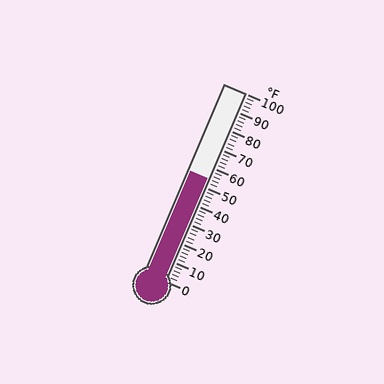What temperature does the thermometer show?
The thermometer shows approximately 54°F.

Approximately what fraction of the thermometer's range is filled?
The thermometer is filled to approximately 55% of its range.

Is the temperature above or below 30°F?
The temperature is above 30°F.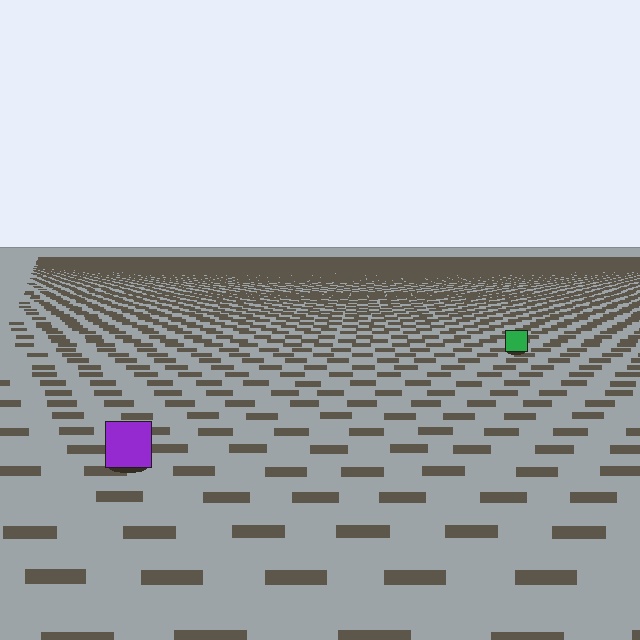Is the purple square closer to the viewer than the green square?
Yes. The purple square is closer — you can tell from the texture gradient: the ground texture is coarser near it.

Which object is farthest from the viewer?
The green square is farthest from the viewer. It appears smaller and the ground texture around it is denser.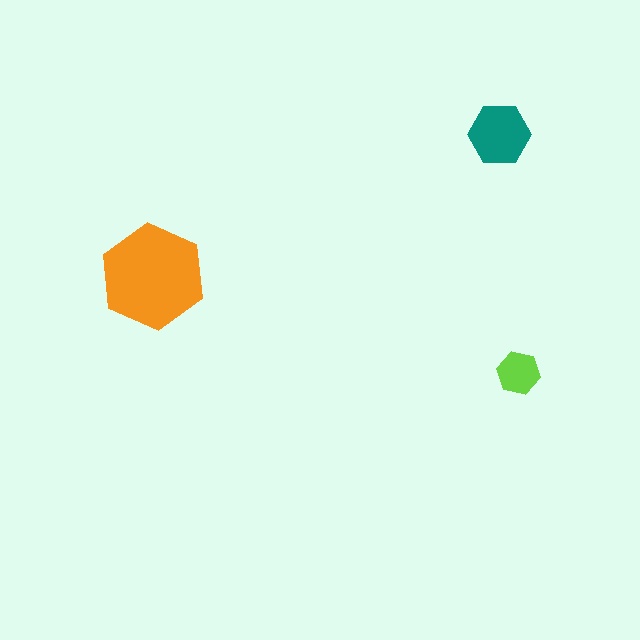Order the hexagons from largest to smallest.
the orange one, the teal one, the lime one.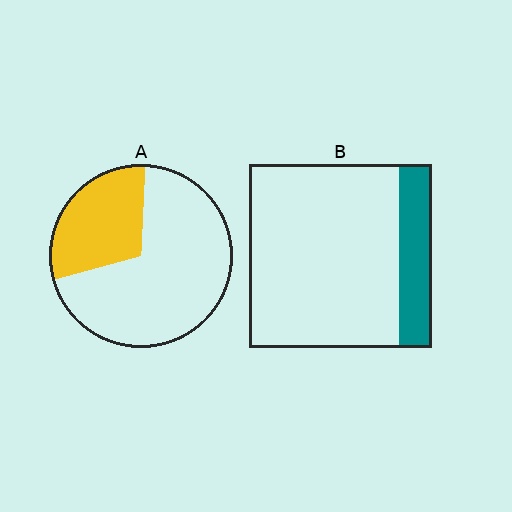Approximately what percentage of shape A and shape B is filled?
A is approximately 30% and B is approximately 20%.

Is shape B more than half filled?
No.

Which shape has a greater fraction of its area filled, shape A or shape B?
Shape A.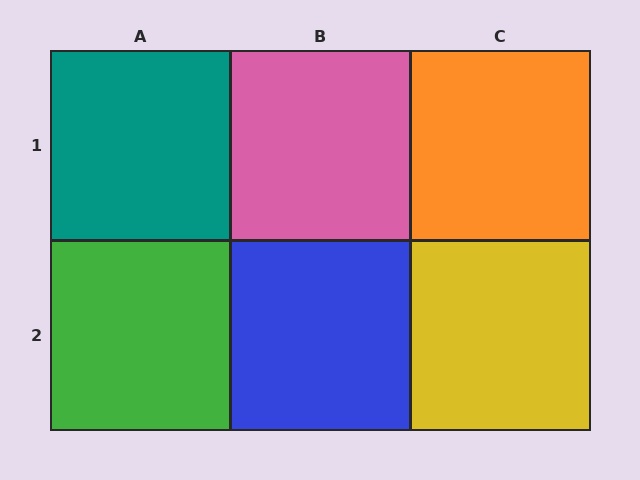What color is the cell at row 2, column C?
Yellow.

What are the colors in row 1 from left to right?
Teal, pink, orange.